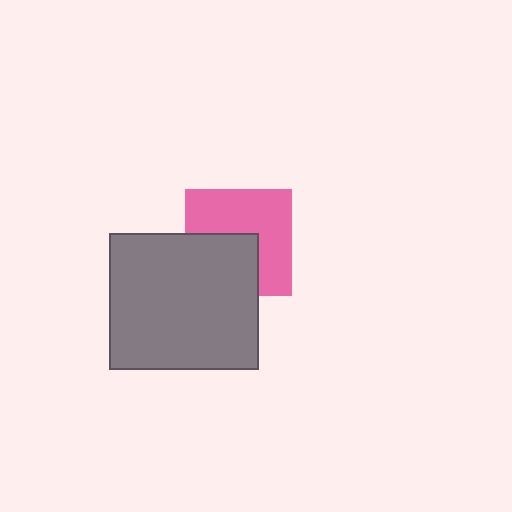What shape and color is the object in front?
The object in front is a gray rectangle.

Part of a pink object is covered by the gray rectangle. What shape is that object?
It is a square.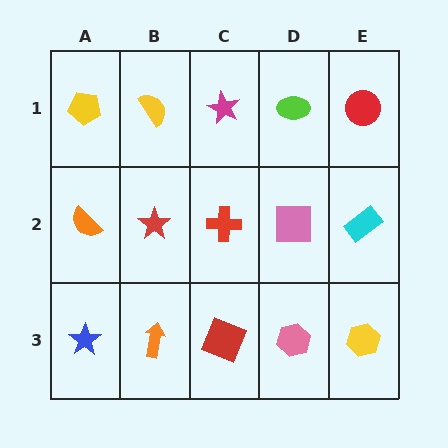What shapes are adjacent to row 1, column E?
A cyan rectangle (row 2, column E), a lime ellipse (row 1, column D).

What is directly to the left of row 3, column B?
A blue star.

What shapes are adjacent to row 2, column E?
A red circle (row 1, column E), a yellow hexagon (row 3, column E), a pink square (row 2, column D).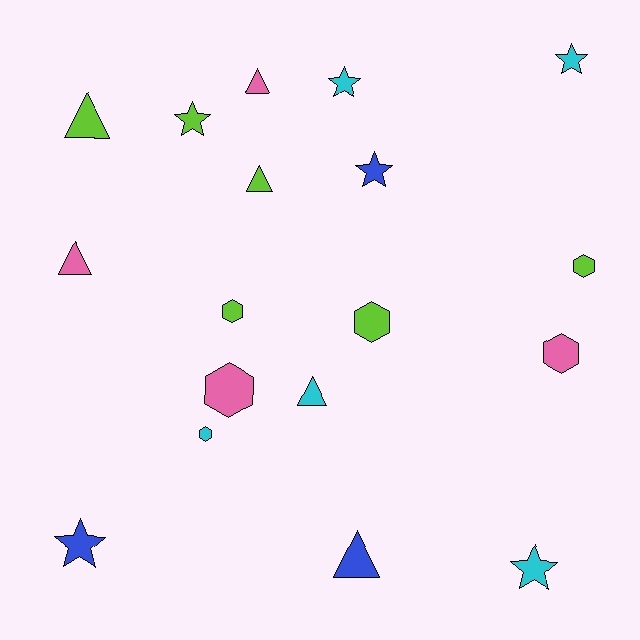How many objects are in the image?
There are 18 objects.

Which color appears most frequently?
Lime, with 6 objects.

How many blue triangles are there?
There is 1 blue triangle.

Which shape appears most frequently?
Star, with 6 objects.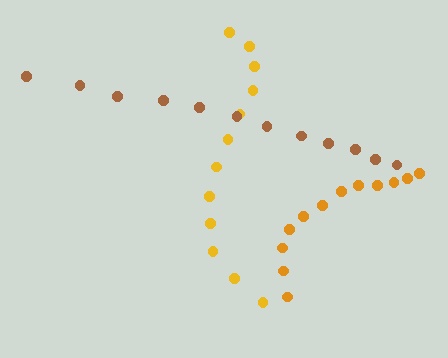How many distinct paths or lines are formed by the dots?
There are 3 distinct paths.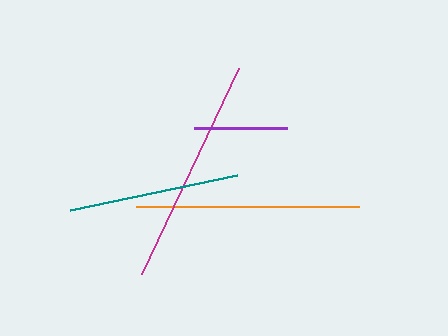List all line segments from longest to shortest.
From longest to shortest: magenta, orange, teal, purple.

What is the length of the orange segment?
The orange segment is approximately 223 pixels long.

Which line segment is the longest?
The magenta line is the longest at approximately 227 pixels.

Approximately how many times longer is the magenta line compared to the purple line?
The magenta line is approximately 2.4 times the length of the purple line.